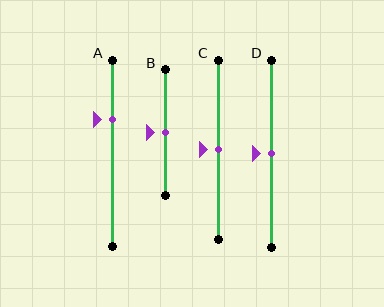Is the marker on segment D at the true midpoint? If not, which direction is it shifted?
Yes, the marker on segment D is at the true midpoint.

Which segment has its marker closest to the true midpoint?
Segment B has its marker closest to the true midpoint.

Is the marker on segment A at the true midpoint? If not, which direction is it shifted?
No, the marker on segment A is shifted upward by about 18% of the segment length.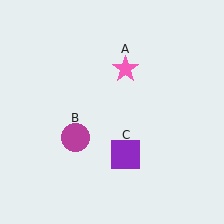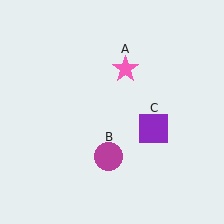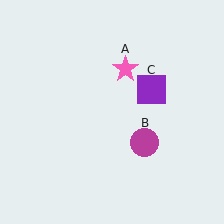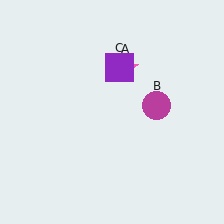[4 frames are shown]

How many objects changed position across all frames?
2 objects changed position: magenta circle (object B), purple square (object C).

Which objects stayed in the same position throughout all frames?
Pink star (object A) remained stationary.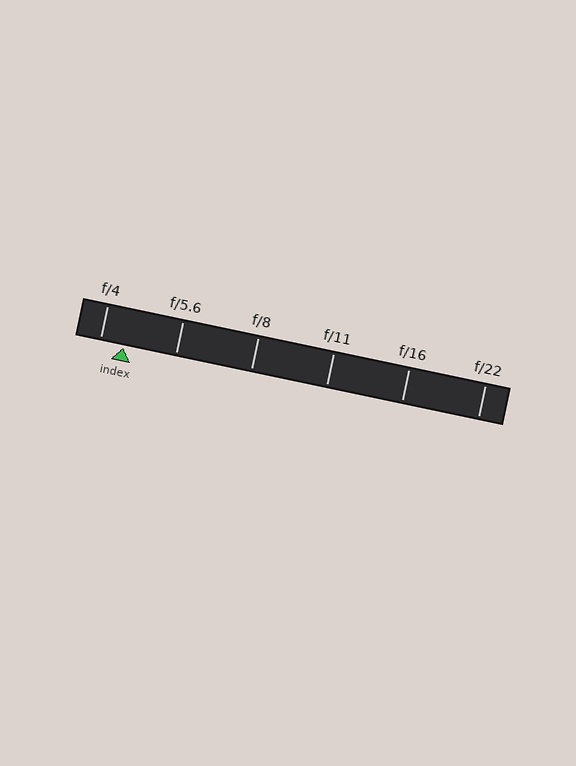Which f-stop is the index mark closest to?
The index mark is closest to f/4.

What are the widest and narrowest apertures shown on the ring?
The widest aperture shown is f/4 and the narrowest is f/22.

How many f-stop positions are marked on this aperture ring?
There are 6 f-stop positions marked.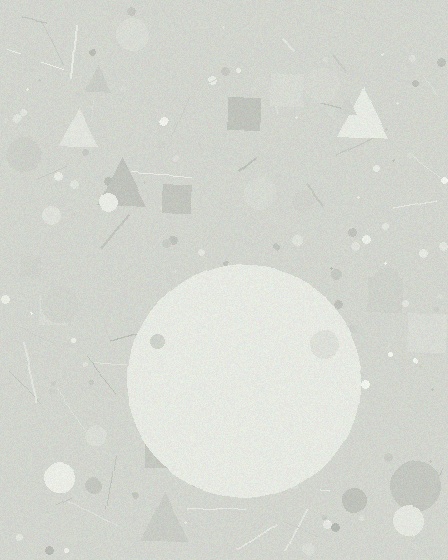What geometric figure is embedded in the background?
A circle is embedded in the background.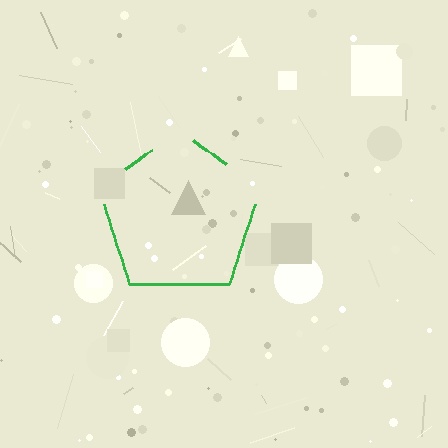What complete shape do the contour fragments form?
The contour fragments form a pentagon.